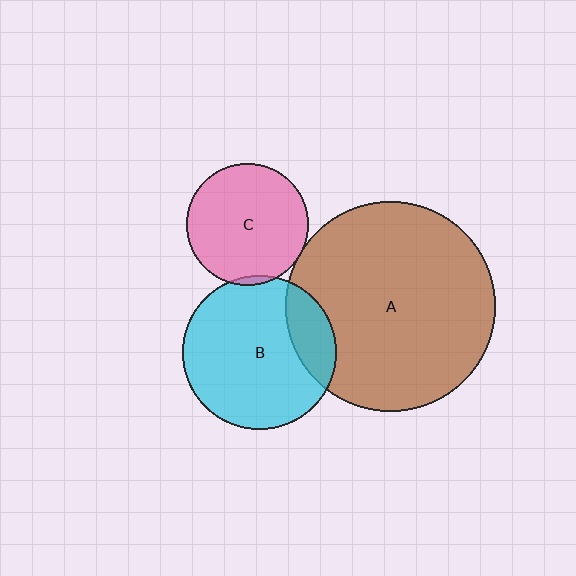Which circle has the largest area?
Circle A (brown).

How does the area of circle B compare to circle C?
Approximately 1.6 times.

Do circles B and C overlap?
Yes.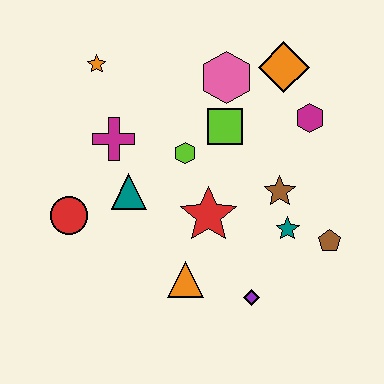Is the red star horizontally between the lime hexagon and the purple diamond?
Yes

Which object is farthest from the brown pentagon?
The orange star is farthest from the brown pentagon.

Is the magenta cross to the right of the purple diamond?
No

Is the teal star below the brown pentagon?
No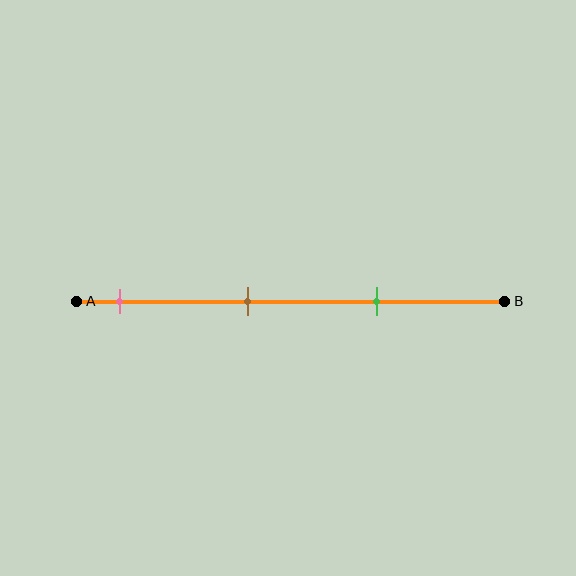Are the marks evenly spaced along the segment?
Yes, the marks are approximately evenly spaced.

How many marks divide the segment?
There are 3 marks dividing the segment.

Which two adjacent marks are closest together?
The brown and green marks are the closest adjacent pair.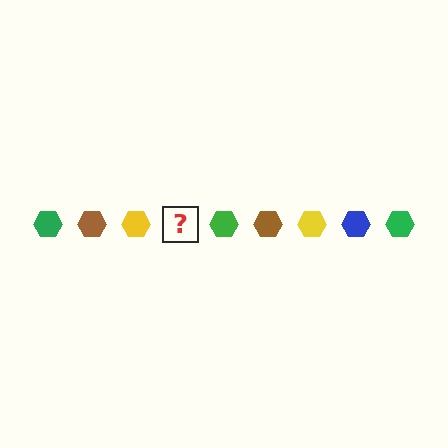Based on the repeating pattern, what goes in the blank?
The blank should be a blue hexagon.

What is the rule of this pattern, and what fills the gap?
The rule is that the pattern cycles through green, brown, yellow, blue hexagons. The gap should be filled with a blue hexagon.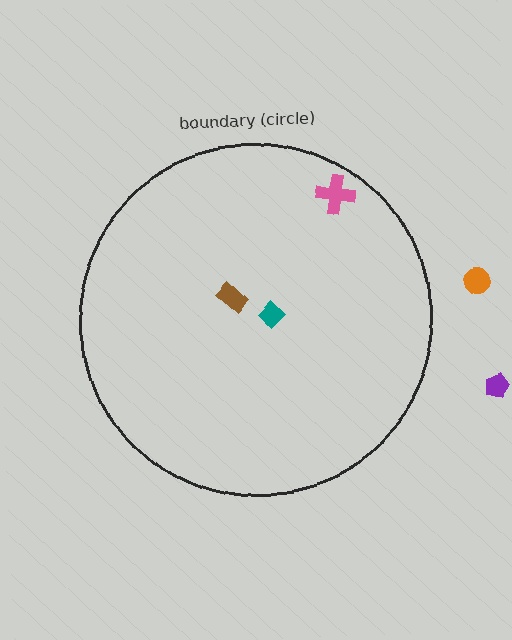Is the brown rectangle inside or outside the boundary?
Inside.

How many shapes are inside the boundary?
3 inside, 2 outside.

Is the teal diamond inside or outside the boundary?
Inside.